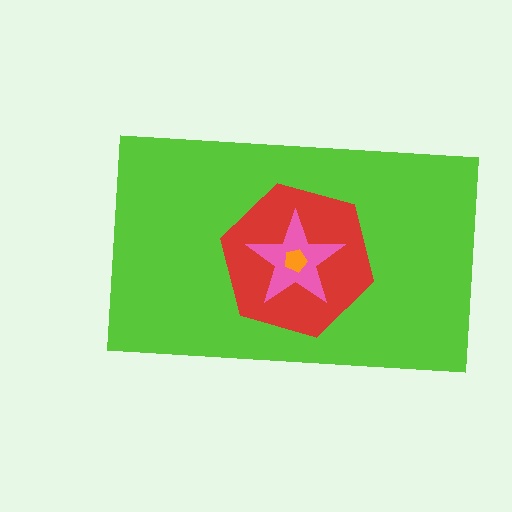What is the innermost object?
The orange pentagon.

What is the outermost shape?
The lime rectangle.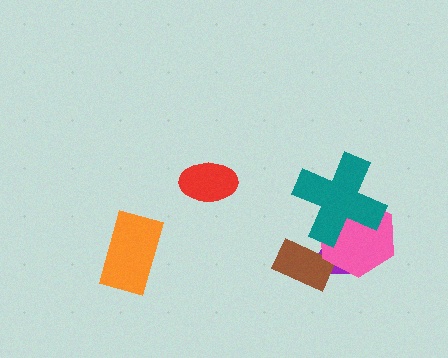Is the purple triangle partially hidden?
Yes, it is partially covered by another shape.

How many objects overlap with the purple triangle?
3 objects overlap with the purple triangle.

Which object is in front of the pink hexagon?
The teal cross is in front of the pink hexagon.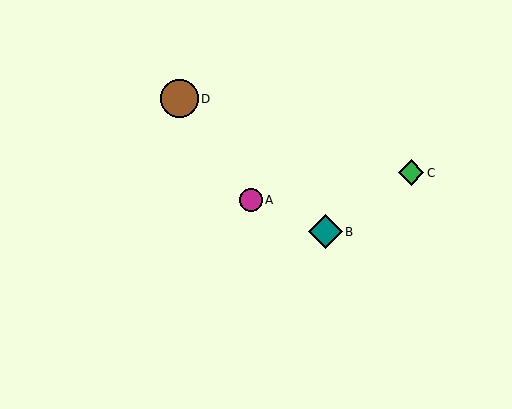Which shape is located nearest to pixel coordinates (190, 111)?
The brown circle (labeled D) at (179, 99) is nearest to that location.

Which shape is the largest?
The brown circle (labeled D) is the largest.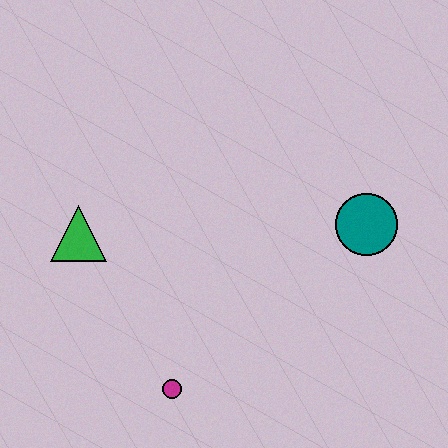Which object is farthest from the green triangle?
The teal circle is farthest from the green triangle.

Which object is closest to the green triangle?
The magenta circle is closest to the green triangle.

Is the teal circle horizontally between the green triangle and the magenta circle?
No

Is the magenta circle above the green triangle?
No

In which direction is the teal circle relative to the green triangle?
The teal circle is to the right of the green triangle.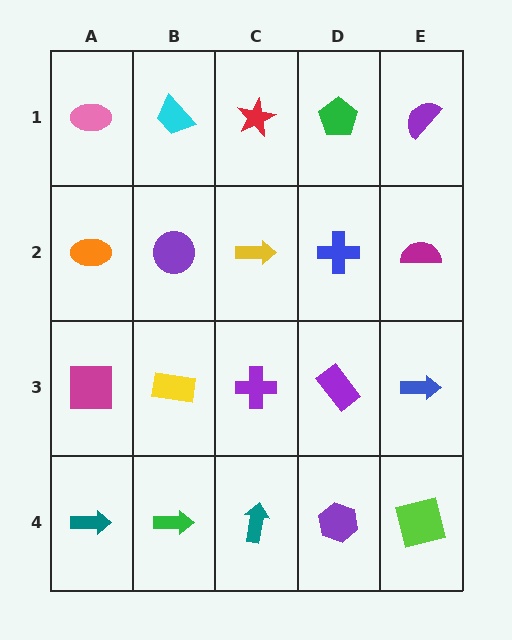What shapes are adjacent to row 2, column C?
A red star (row 1, column C), a purple cross (row 3, column C), a purple circle (row 2, column B), a blue cross (row 2, column D).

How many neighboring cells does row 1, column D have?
3.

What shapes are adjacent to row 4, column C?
A purple cross (row 3, column C), a green arrow (row 4, column B), a purple hexagon (row 4, column D).